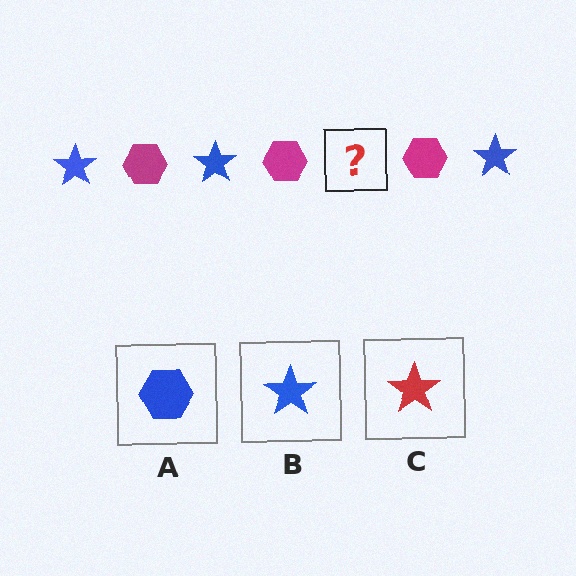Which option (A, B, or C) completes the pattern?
B.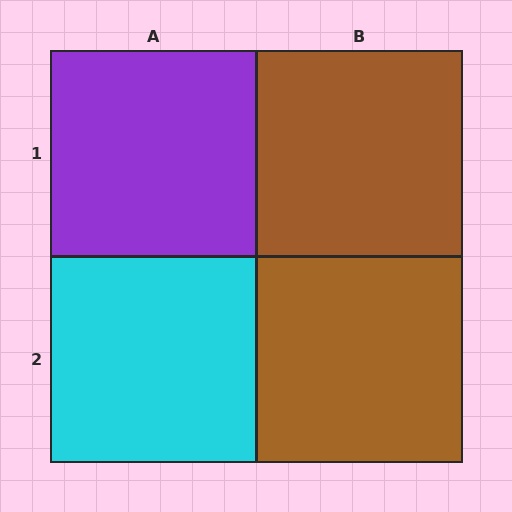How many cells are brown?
2 cells are brown.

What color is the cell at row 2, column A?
Cyan.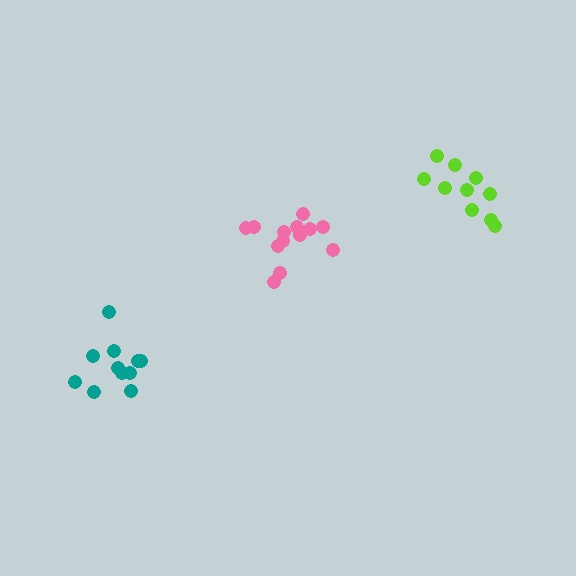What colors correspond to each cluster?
The clusters are colored: lime, pink, teal.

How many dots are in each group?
Group 1: 10 dots, Group 2: 13 dots, Group 3: 11 dots (34 total).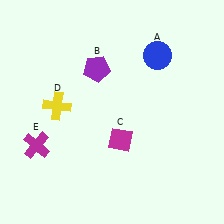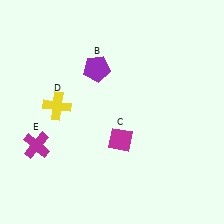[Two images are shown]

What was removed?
The blue circle (A) was removed in Image 2.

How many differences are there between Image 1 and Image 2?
There is 1 difference between the two images.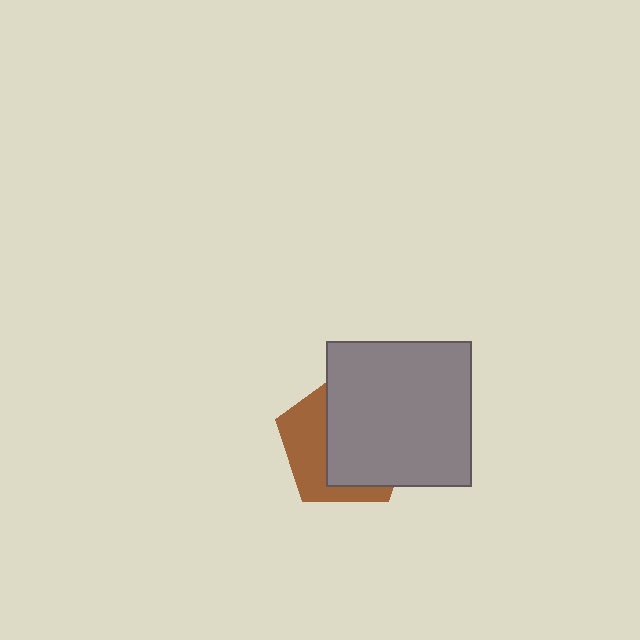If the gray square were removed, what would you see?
You would see the complete brown pentagon.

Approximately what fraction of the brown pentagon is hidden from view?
Roughly 62% of the brown pentagon is hidden behind the gray square.